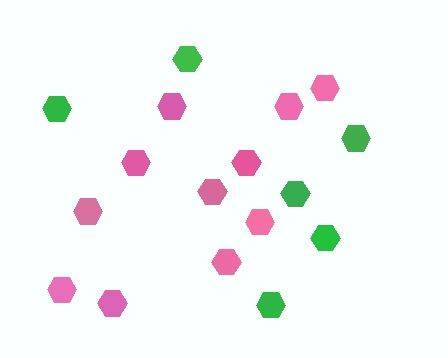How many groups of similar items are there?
There are 2 groups: one group of green hexagons (6) and one group of pink hexagons (11).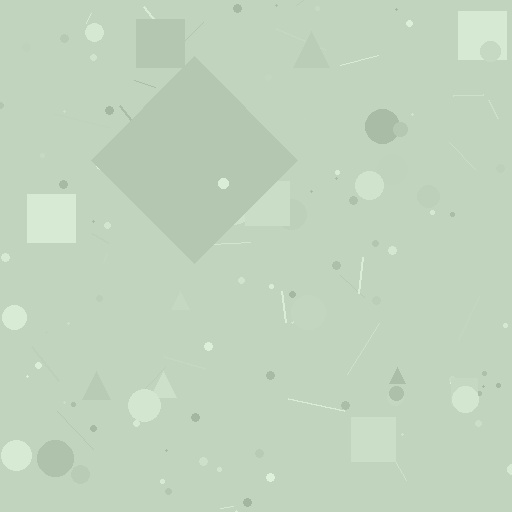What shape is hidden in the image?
A diamond is hidden in the image.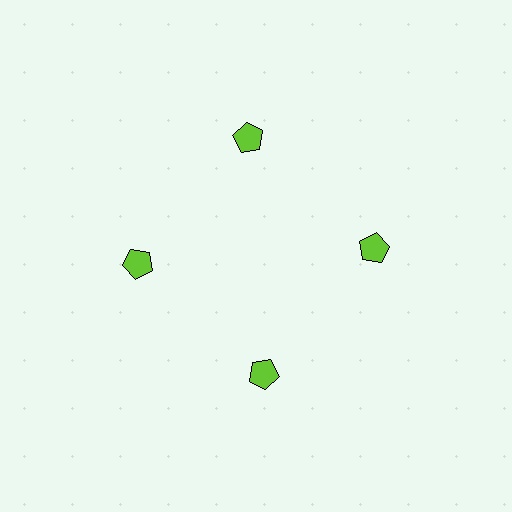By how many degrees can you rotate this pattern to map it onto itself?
The pattern maps onto itself every 90 degrees of rotation.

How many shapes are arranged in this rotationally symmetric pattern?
There are 4 shapes, arranged in 4 groups of 1.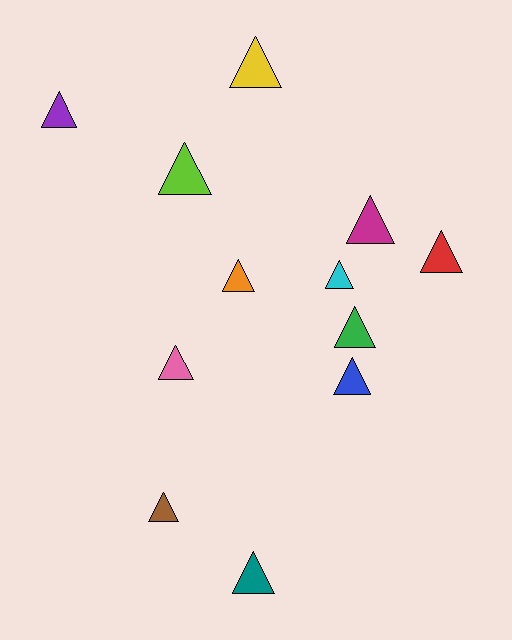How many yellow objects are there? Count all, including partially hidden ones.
There is 1 yellow object.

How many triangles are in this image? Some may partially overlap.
There are 12 triangles.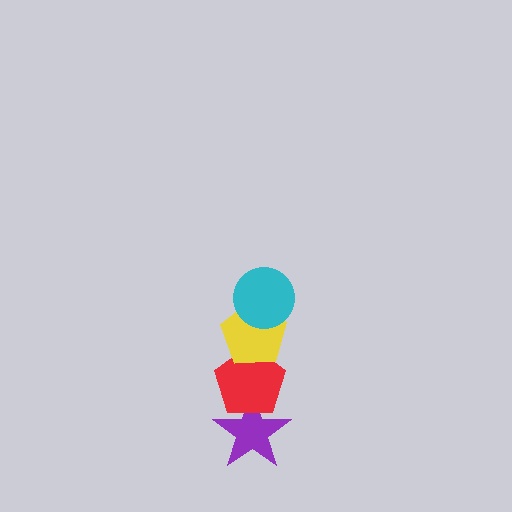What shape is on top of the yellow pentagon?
The cyan circle is on top of the yellow pentagon.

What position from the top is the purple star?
The purple star is 4th from the top.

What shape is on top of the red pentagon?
The yellow pentagon is on top of the red pentagon.